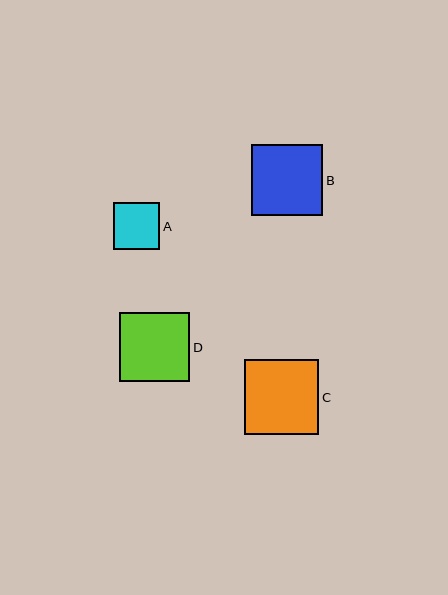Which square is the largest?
Square C is the largest with a size of approximately 74 pixels.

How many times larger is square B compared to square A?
Square B is approximately 1.5 times the size of square A.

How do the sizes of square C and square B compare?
Square C and square B are approximately the same size.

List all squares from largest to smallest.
From largest to smallest: C, B, D, A.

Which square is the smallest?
Square A is the smallest with a size of approximately 47 pixels.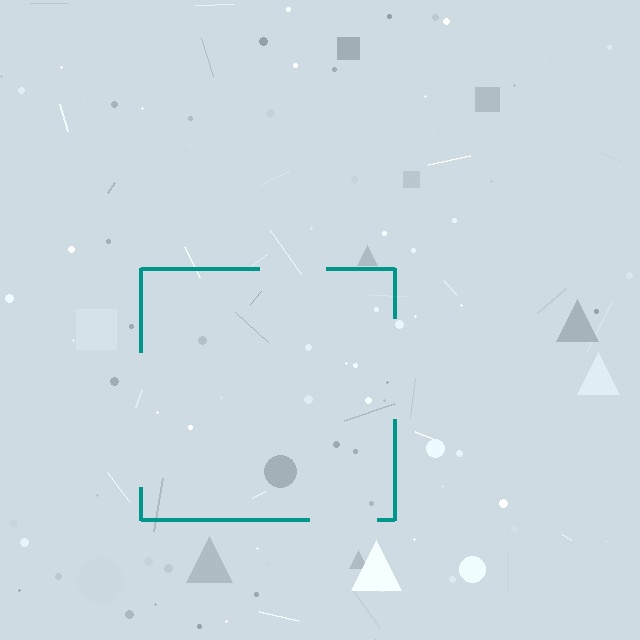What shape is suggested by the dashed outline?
The dashed outline suggests a square.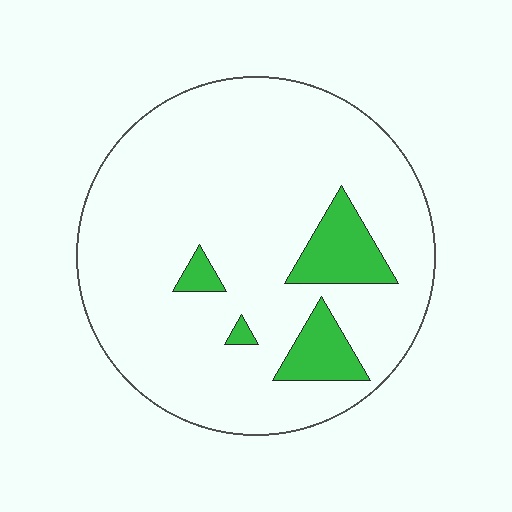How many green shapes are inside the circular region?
4.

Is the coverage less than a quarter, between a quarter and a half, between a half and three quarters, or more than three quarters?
Less than a quarter.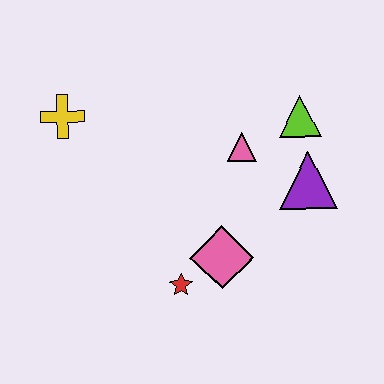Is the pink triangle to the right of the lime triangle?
No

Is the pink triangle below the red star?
No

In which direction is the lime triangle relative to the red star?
The lime triangle is above the red star.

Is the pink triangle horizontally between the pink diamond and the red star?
No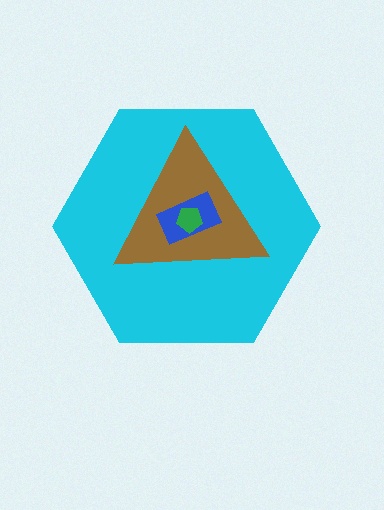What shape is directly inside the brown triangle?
The blue rectangle.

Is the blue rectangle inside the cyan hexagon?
Yes.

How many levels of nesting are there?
4.